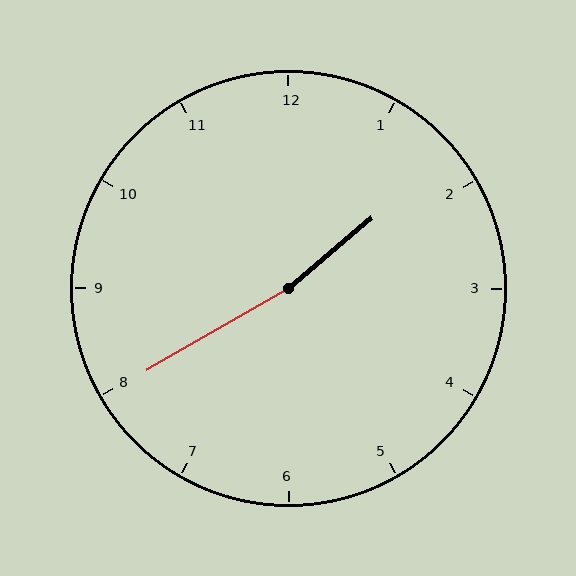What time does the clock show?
1:40.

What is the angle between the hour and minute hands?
Approximately 170 degrees.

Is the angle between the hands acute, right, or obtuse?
It is obtuse.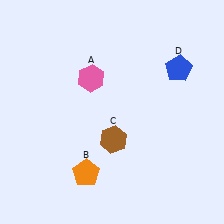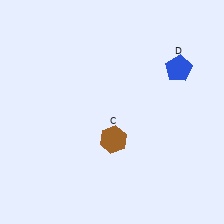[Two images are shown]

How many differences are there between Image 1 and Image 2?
There are 2 differences between the two images.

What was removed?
The orange pentagon (B), the pink hexagon (A) were removed in Image 2.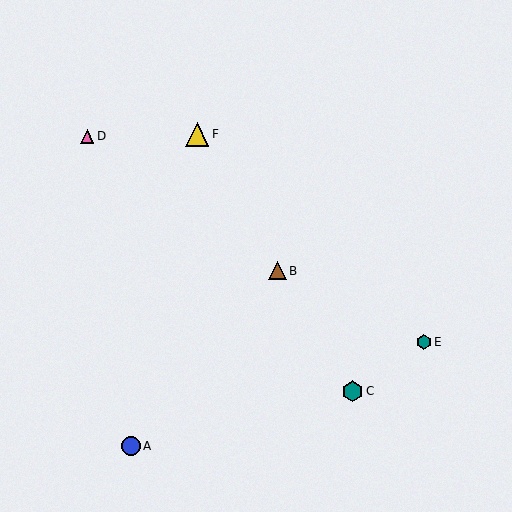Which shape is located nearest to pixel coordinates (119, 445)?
The blue circle (labeled A) at (131, 446) is nearest to that location.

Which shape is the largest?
The yellow triangle (labeled F) is the largest.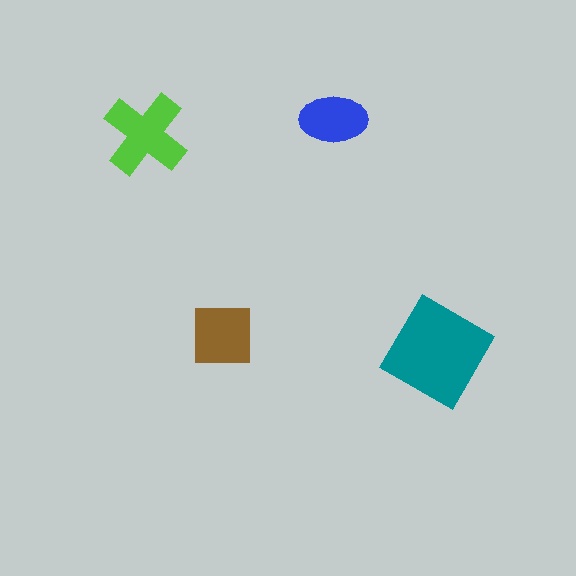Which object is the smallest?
The blue ellipse.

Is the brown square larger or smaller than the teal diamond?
Smaller.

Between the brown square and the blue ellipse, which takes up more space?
The brown square.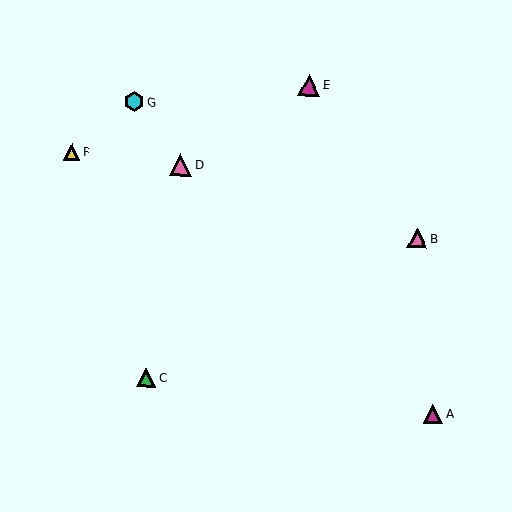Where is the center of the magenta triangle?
The center of the magenta triangle is at (309, 85).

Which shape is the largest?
The pink triangle (labeled D) is the largest.